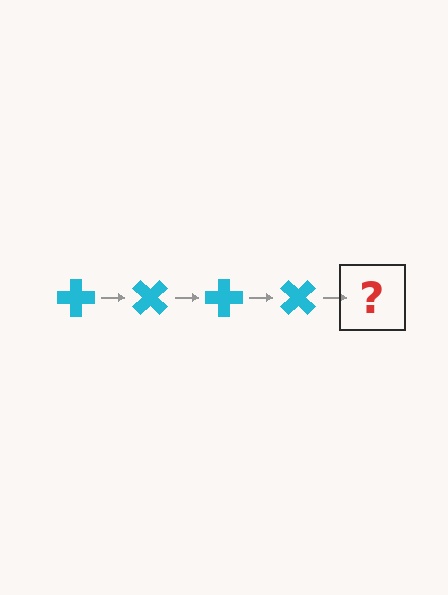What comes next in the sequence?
The next element should be a cyan cross rotated 180 degrees.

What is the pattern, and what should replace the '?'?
The pattern is that the cross rotates 45 degrees each step. The '?' should be a cyan cross rotated 180 degrees.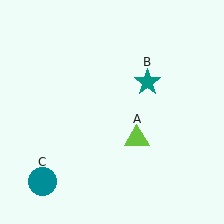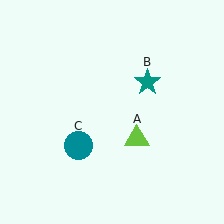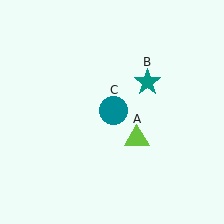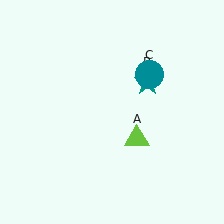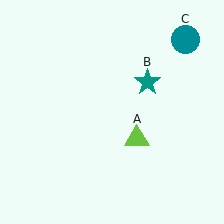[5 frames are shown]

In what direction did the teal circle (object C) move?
The teal circle (object C) moved up and to the right.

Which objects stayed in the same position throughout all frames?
Lime triangle (object A) and teal star (object B) remained stationary.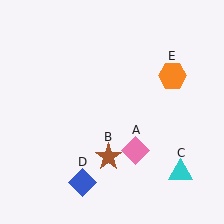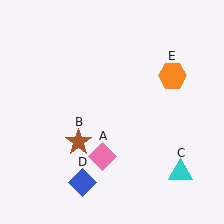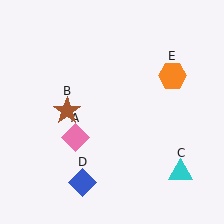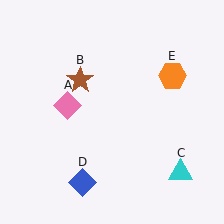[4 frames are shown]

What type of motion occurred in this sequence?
The pink diamond (object A), brown star (object B) rotated clockwise around the center of the scene.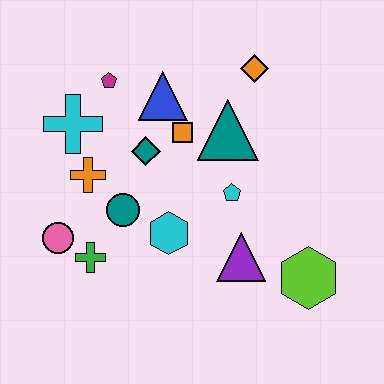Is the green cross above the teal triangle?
No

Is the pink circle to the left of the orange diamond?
Yes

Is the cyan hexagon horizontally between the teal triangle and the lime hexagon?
No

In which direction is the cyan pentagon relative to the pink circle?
The cyan pentagon is to the right of the pink circle.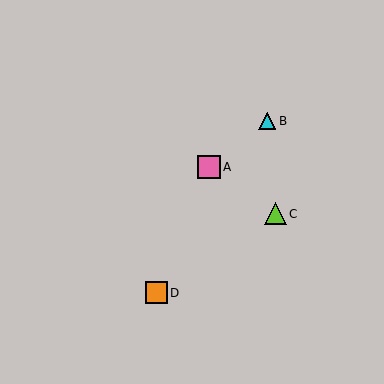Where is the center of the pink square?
The center of the pink square is at (209, 167).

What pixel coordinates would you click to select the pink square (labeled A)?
Click at (209, 167) to select the pink square A.